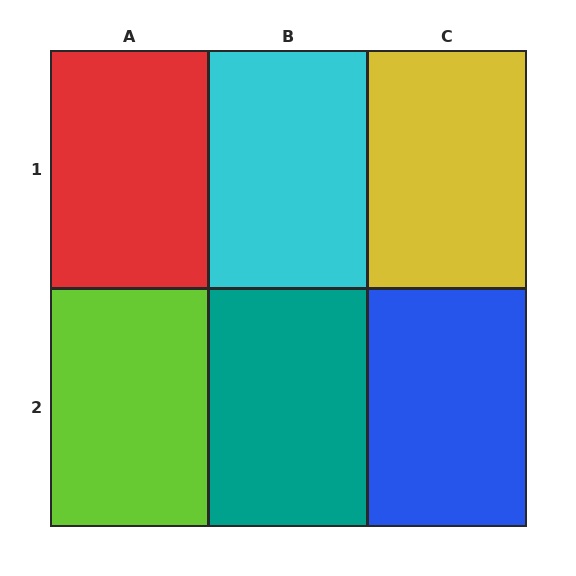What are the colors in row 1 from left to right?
Red, cyan, yellow.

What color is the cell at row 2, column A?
Lime.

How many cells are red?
1 cell is red.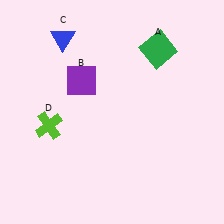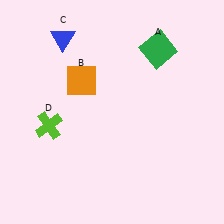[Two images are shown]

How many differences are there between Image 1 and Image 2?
There is 1 difference between the two images.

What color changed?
The square (B) changed from purple in Image 1 to orange in Image 2.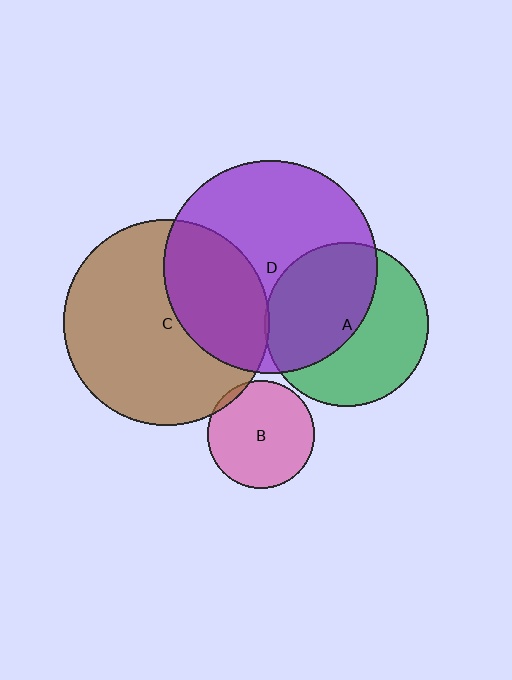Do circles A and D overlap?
Yes.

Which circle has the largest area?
Circle D (purple).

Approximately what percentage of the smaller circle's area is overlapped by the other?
Approximately 50%.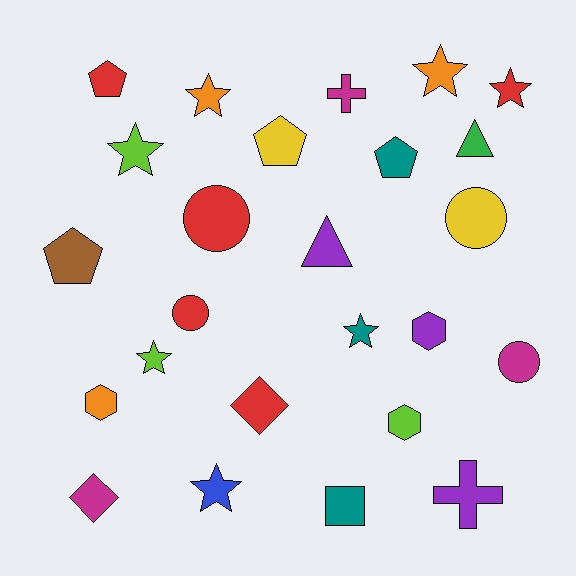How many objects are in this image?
There are 25 objects.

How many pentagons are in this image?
There are 4 pentagons.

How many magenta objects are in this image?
There are 3 magenta objects.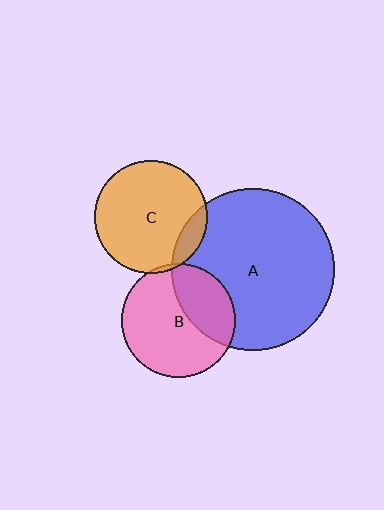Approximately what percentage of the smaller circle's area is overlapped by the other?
Approximately 5%.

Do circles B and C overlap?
Yes.